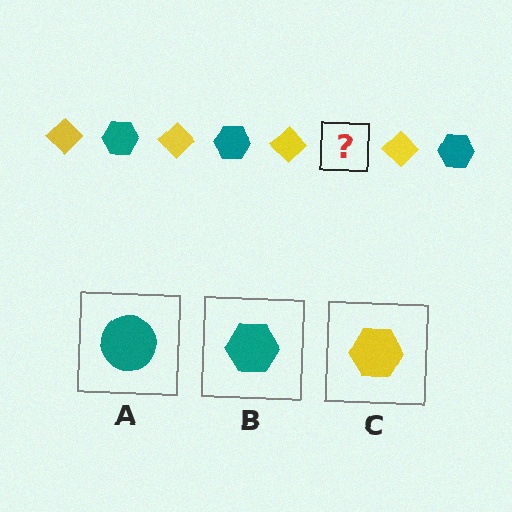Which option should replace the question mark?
Option B.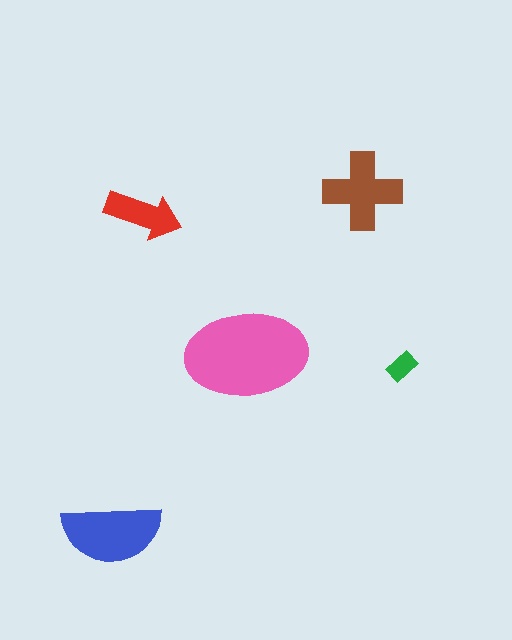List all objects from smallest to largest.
The green rectangle, the red arrow, the brown cross, the blue semicircle, the pink ellipse.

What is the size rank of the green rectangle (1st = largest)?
5th.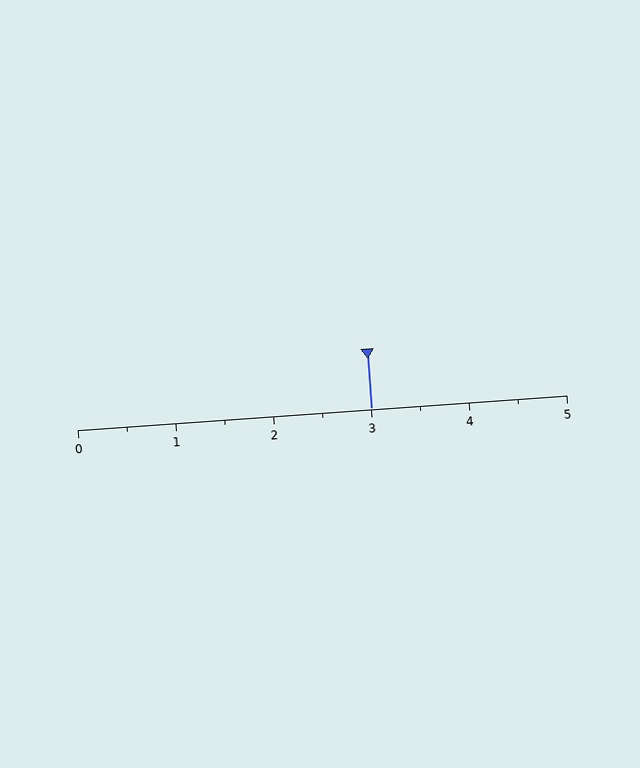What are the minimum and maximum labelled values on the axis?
The axis runs from 0 to 5.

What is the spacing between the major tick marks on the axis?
The major ticks are spaced 1 apart.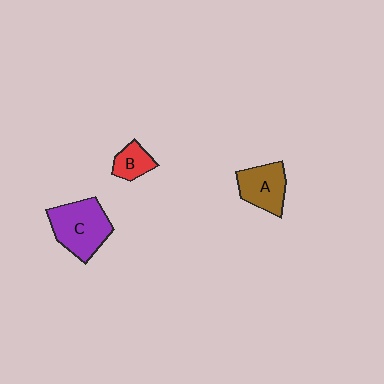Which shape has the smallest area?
Shape B (red).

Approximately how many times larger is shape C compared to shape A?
Approximately 1.4 times.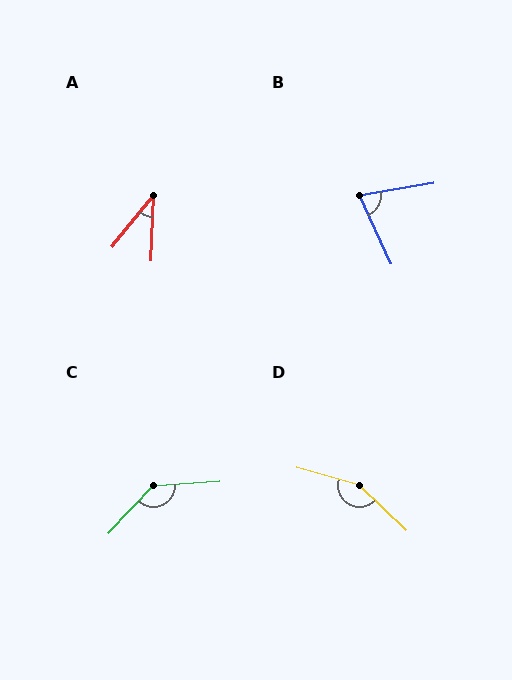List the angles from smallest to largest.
A (36°), B (75°), C (137°), D (152°).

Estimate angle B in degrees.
Approximately 75 degrees.